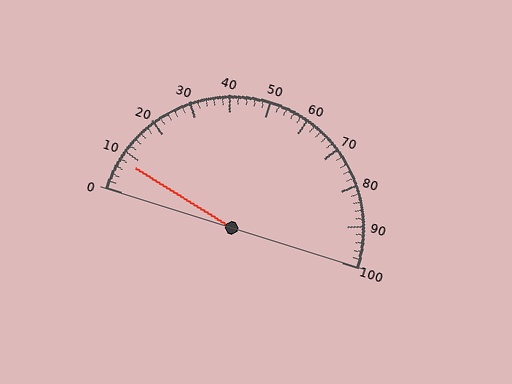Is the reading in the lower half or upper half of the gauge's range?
The reading is in the lower half of the range (0 to 100).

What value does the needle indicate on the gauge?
The needle indicates approximately 8.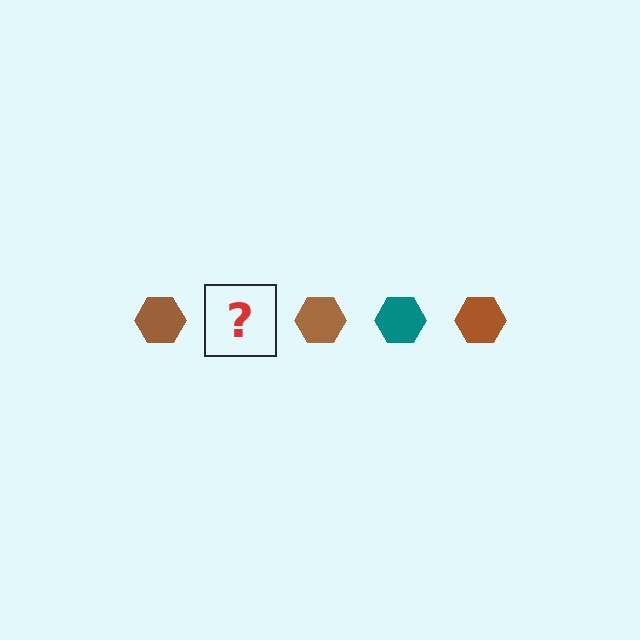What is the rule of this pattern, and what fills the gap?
The rule is that the pattern cycles through brown, teal hexagons. The gap should be filled with a teal hexagon.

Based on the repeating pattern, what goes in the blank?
The blank should be a teal hexagon.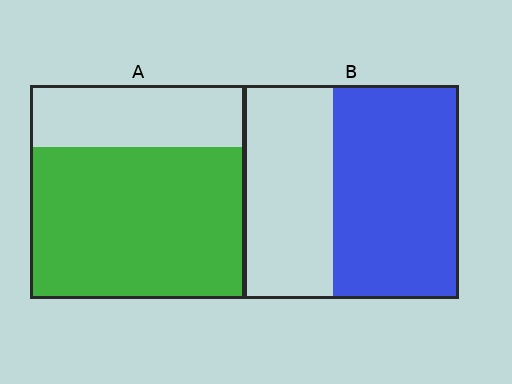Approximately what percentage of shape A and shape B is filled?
A is approximately 70% and B is approximately 60%.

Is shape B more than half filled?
Yes.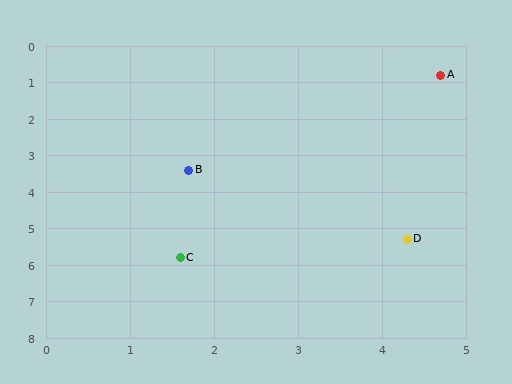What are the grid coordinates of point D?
Point D is at approximately (4.3, 5.3).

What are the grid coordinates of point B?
Point B is at approximately (1.7, 3.4).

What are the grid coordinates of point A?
Point A is at approximately (4.7, 0.8).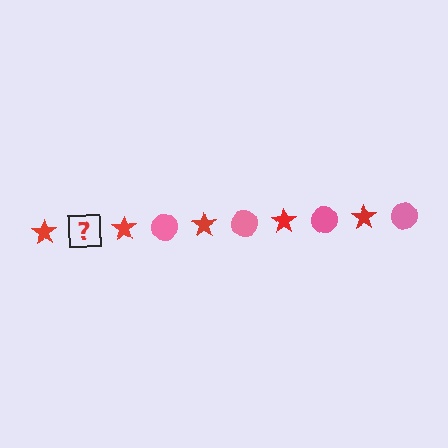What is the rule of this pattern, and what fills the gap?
The rule is that the pattern alternates between red star and pink circle. The gap should be filled with a pink circle.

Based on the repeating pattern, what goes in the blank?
The blank should be a pink circle.